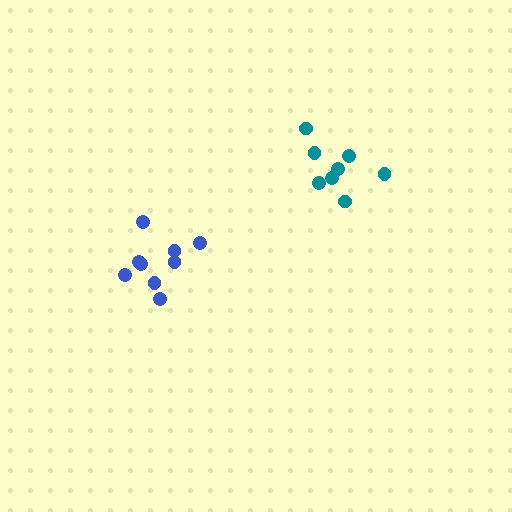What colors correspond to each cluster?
The clusters are colored: blue, teal.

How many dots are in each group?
Group 1: 9 dots, Group 2: 8 dots (17 total).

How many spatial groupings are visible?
There are 2 spatial groupings.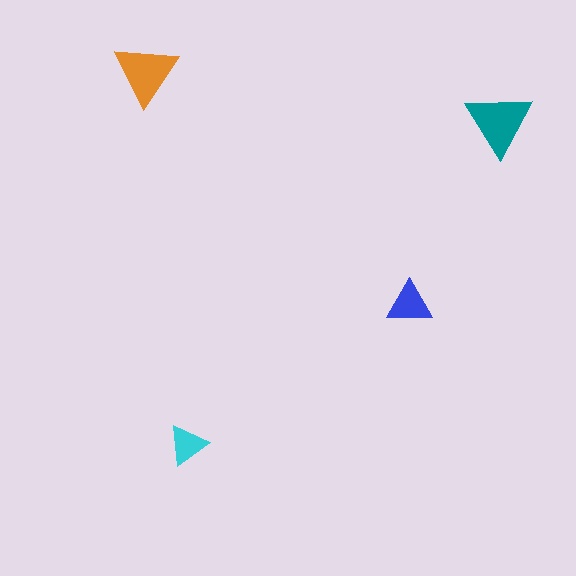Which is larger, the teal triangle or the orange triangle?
The teal one.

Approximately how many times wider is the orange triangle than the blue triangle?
About 1.5 times wider.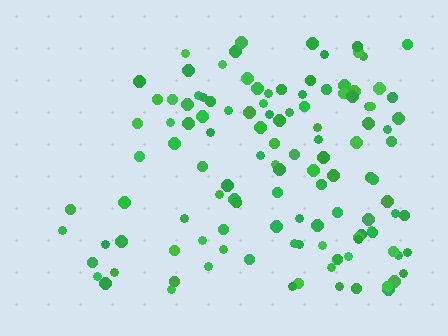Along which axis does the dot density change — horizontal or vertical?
Horizontal.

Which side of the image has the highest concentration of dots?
The right.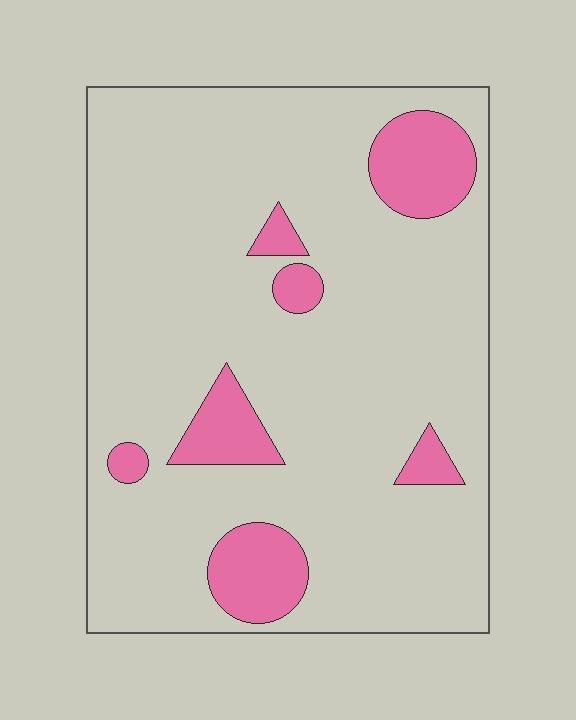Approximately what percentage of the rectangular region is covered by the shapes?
Approximately 15%.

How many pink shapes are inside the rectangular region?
7.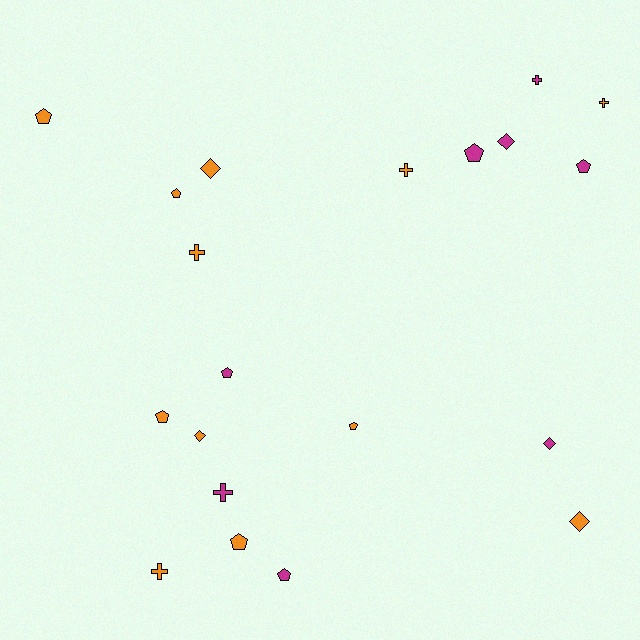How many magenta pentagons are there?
There are 4 magenta pentagons.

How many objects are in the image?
There are 20 objects.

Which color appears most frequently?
Orange, with 12 objects.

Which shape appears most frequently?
Pentagon, with 9 objects.